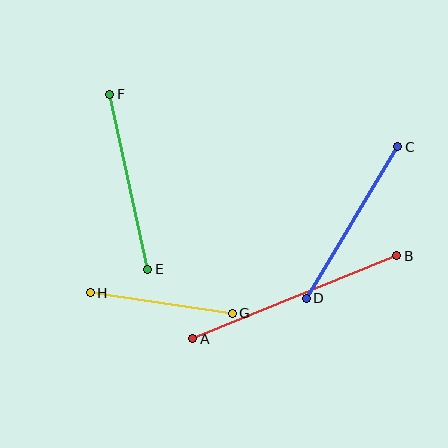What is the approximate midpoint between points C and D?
The midpoint is at approximately (352, 222) pixels.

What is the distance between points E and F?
The distance is approximately 179 pixels.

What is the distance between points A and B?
The distance is approximately 221 pixels.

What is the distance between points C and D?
The distance is approximately 177 pixels.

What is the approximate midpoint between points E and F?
The midpoint is at approximately (129, 182) pixels.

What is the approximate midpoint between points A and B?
The midpoint is at approximately (295, 297) pixels.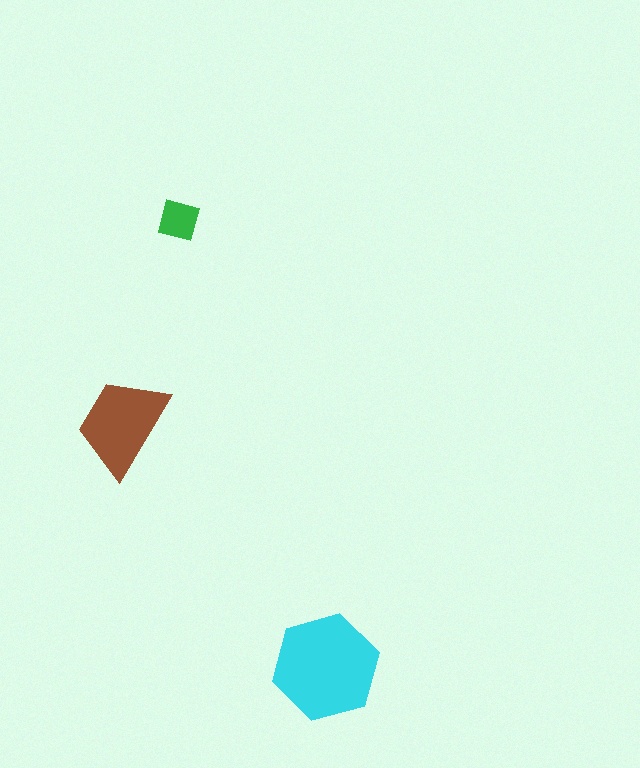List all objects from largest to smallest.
The cyan hexagon, the brown trapezoid, the green square.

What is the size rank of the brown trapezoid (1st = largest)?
2nd.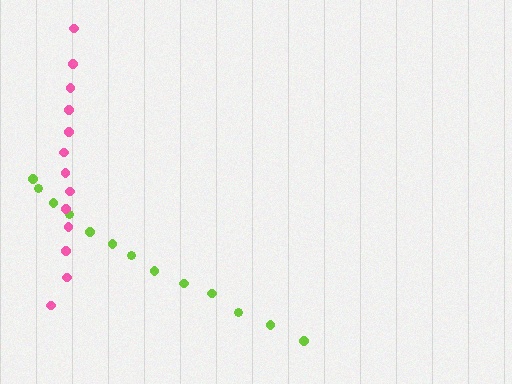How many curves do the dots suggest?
There are 2 distinct paths.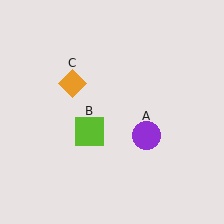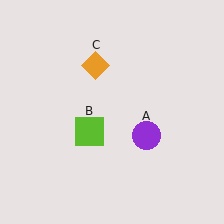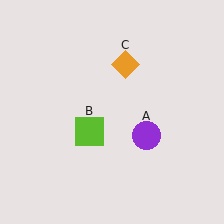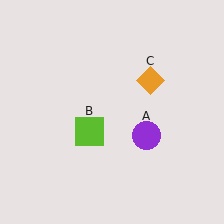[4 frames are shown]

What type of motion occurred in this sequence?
The orange diamond (object C) rotated clockwise around the center of the scene.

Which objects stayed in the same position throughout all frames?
Purple circle (object A) and lime square (object B) remained stationary.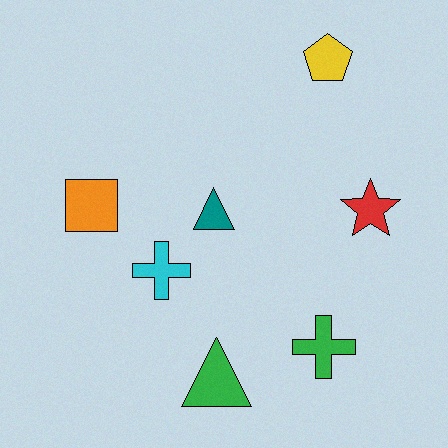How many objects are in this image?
There are 7 objects.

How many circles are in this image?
There are no circles.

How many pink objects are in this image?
There are no pink objects.